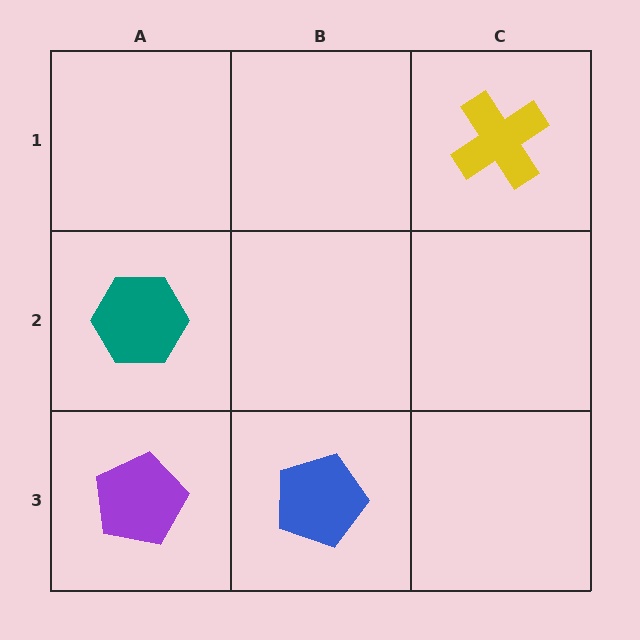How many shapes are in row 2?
1 shape.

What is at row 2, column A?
A teal hexagon.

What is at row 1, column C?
A yellow cross.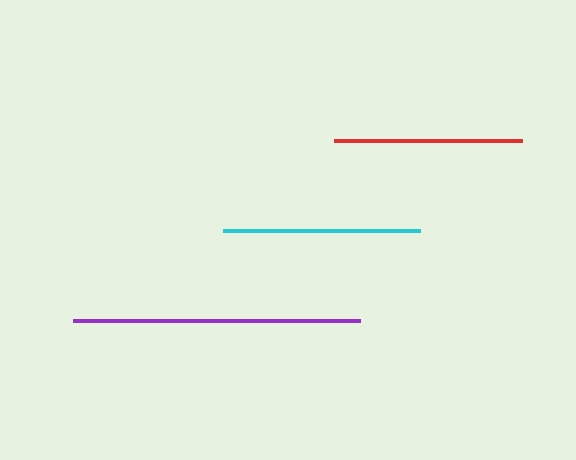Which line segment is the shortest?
The red line is the shortest at approximately 189 pixels.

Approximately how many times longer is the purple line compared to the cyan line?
The purple line is approximately 1.5 times the length of the cyan line.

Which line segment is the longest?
The purple line is the longest at approximately 287 pixels.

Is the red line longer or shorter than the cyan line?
The cyan line is longer than the red line.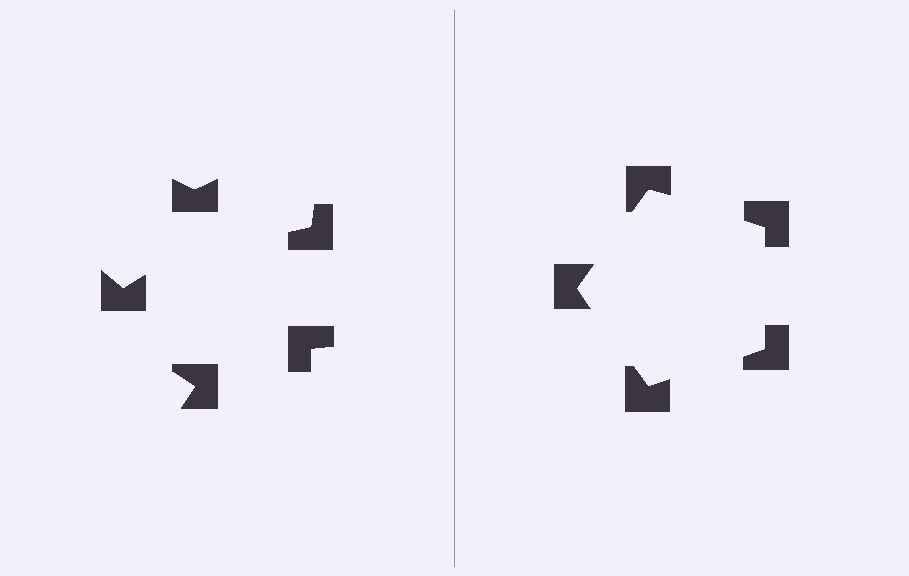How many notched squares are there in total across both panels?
10 — 5 on each side.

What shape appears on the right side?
An illusory pentagon.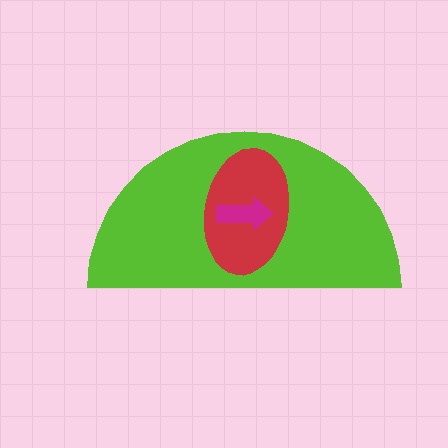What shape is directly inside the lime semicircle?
The red ellipse.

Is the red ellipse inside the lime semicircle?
Yes.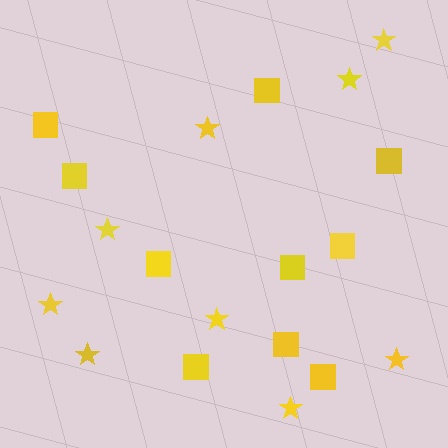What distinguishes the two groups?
There are 2 groups: one group of stars (9) and one group of squares (10).